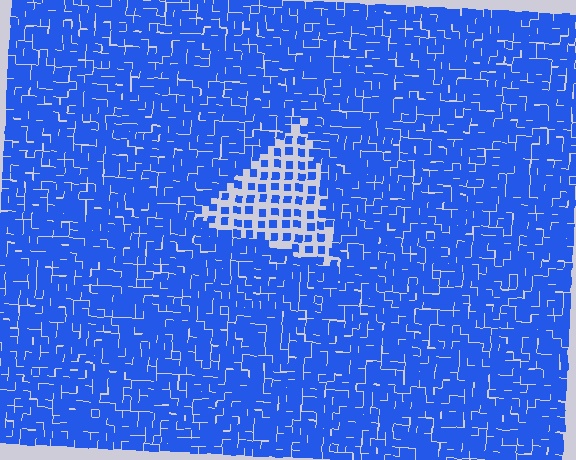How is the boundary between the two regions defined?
The boundary is defined by a change in element density (approximately 2.5x ratio). All elements are the same color, size, and shape.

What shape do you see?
I see a triangle.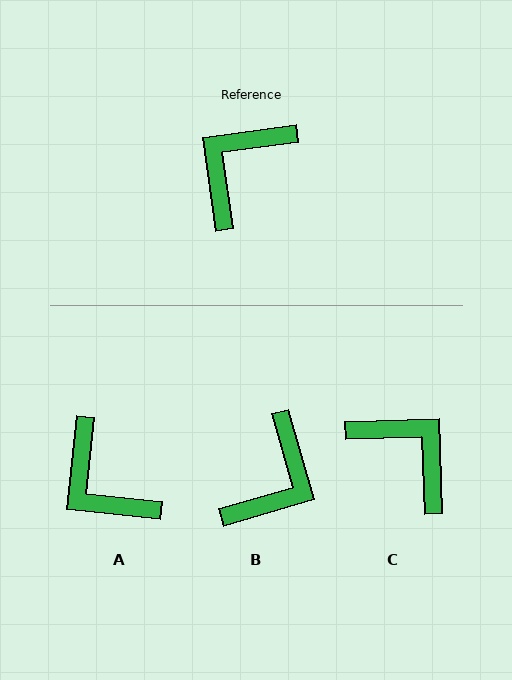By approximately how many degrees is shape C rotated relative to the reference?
Approximately 96 degrees clockwise.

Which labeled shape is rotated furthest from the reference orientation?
B, about 172 degrees away.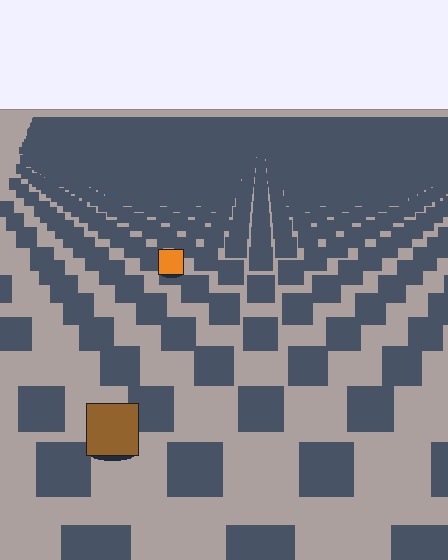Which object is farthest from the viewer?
The orange square is farthest from the viewer. It appears smaller and the ground texture around it is denser.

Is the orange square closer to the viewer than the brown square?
No. The brown square is closer — you can tell from the texture gradient: the ground texture is coarser near it.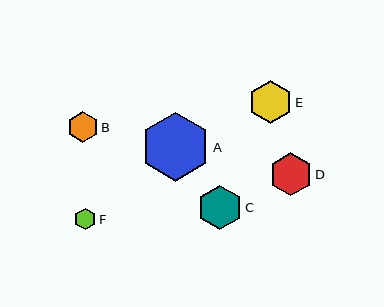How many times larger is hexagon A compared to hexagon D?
Hexagon A is approximately 1.6 times the size of hexagon D.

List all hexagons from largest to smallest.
From largest to smallest: A, C, E, D, B, F.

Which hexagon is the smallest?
Hexagon F is the smallest with a size of approximately 22 pixels.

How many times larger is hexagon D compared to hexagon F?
Hexagon D is approximately 2.0 times the size of hexagon F.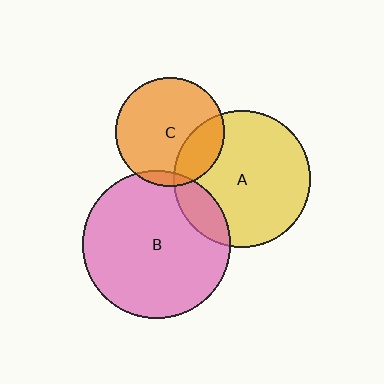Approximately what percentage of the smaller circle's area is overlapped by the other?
Approximately 25%.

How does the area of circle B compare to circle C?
Approximately 1.9 times.